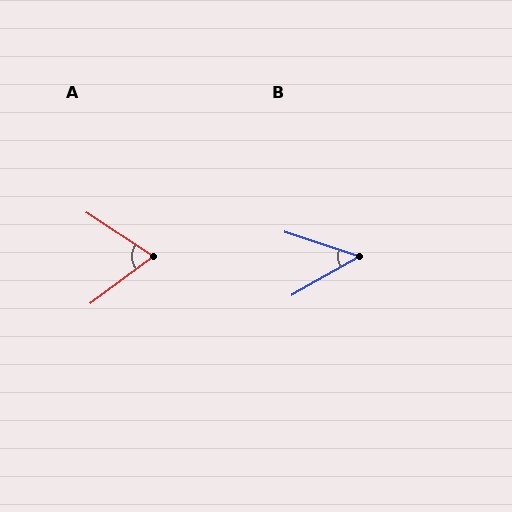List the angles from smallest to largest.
B (48°), A (70°).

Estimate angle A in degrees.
Approximately 70 degrees.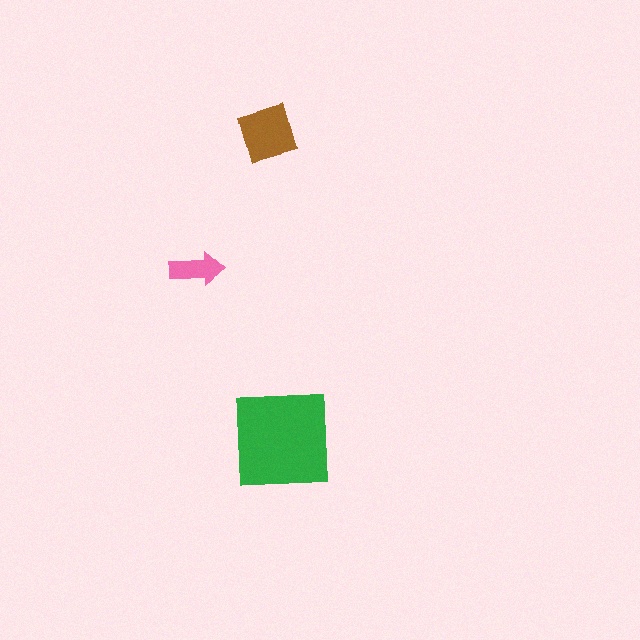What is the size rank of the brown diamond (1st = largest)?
2nd.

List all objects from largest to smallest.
The green square, the brown diamond, the pink arrow.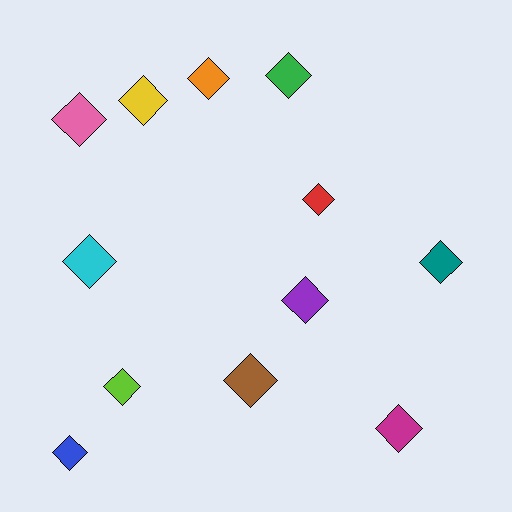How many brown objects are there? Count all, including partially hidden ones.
There is 1 brown object.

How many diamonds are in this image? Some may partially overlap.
There are 12 diamonds.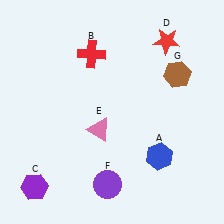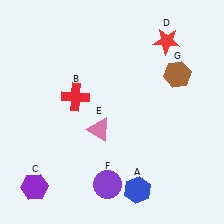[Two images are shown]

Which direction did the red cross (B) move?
The red cross (B) moved down.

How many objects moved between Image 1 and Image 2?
2 objects moved between the two images.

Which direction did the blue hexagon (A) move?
The blue hexagon (A) moved down.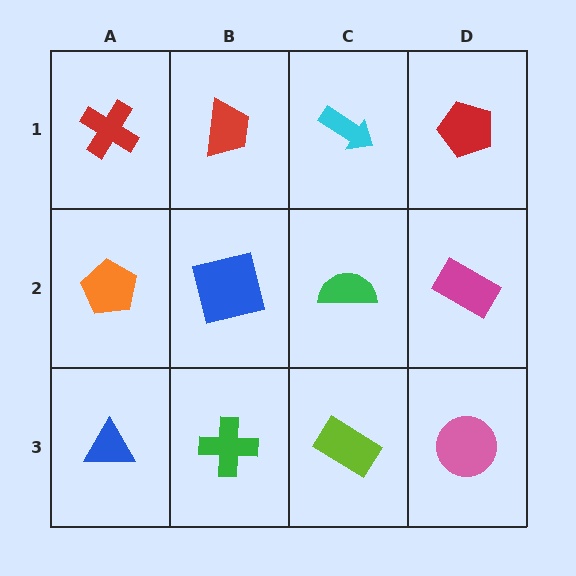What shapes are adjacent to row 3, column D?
A magenta rectangle (row 2, column D), a lime rectangle (row 3, column C).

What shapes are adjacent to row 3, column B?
A blue square (row 2, column B), a blue triangle (row 3, column A), a lime rectangle (row 3, column C).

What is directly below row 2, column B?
A green cross.